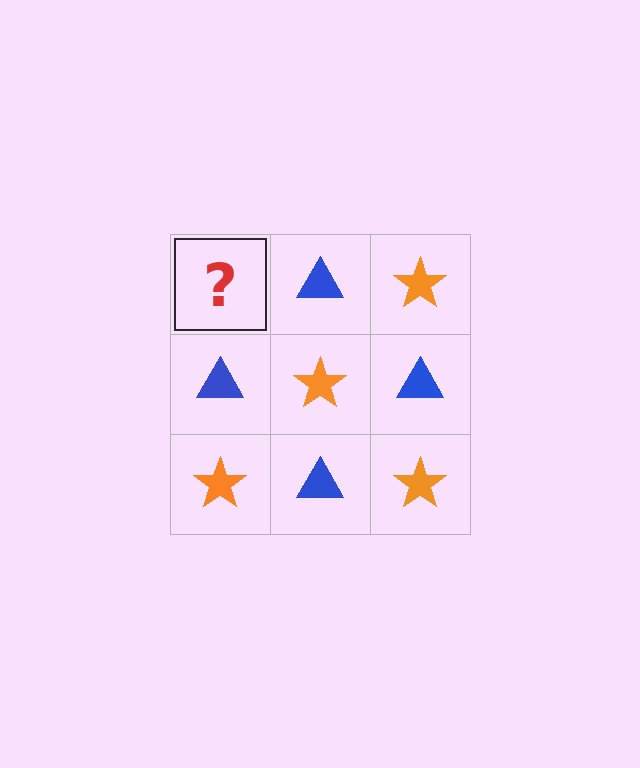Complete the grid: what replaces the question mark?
The question mark should be replaced with an orange star.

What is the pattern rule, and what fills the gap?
The rule is that it alternates orange star and blue triangle in a checkerboard pattern. The gap should be filled with an orange star.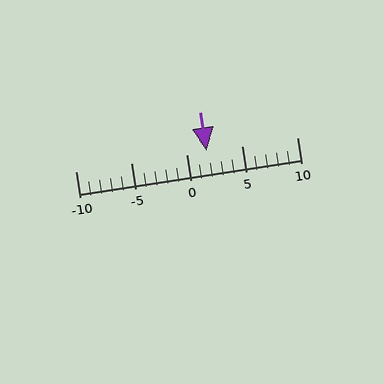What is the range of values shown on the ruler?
The ruler shows values from -10 to 10.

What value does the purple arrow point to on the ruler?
The purple arrow points to approximately 2.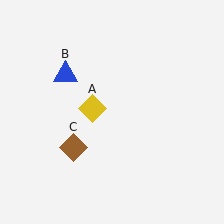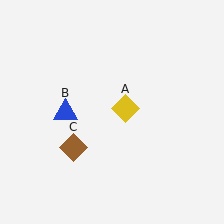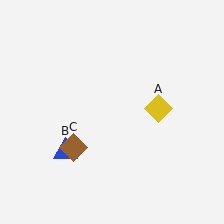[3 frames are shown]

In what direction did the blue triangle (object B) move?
The blue triangle (object B) moved down.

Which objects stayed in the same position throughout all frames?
Brown diamond (object C) remained stationary.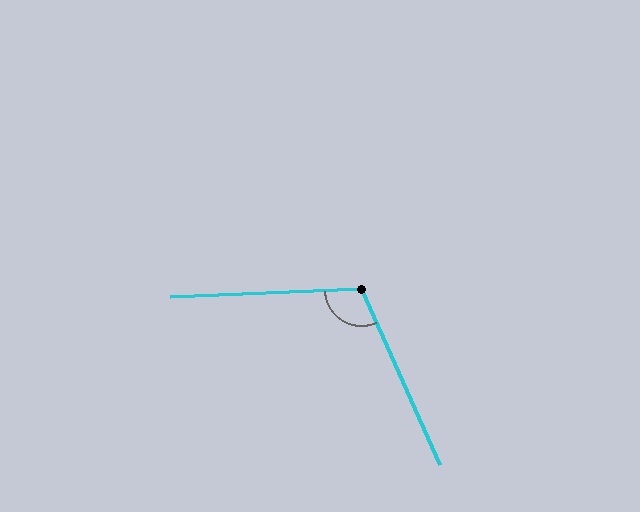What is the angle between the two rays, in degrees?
Approximately 112 degrees.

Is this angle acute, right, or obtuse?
It is obtuse.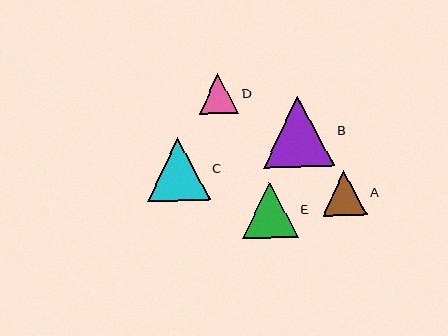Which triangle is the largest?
Triangle B is the largest with a size of approximately 71 pixels.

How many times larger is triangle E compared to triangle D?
Triangle E is approximately 1.4 times the size of triangle D.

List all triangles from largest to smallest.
From largest to smallest: B, C, E, A, D.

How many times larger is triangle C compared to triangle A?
Triangle C is approximately 1.4 times the size of triangle A.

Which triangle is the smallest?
Triangle D is the smallest with a size of approximately 39 pixels.